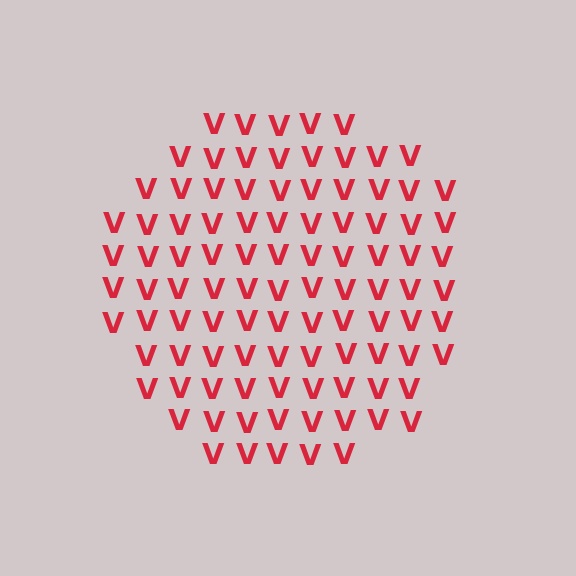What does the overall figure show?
The overall figure shows a circle.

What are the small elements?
The small elements are letter V's.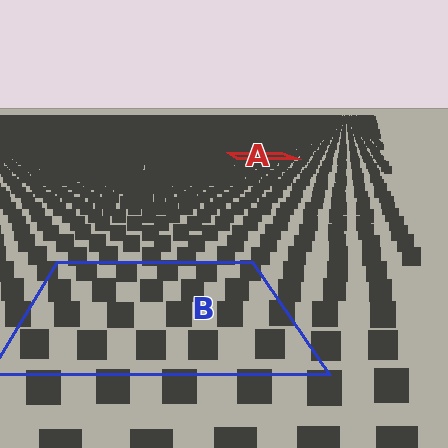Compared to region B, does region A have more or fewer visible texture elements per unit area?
Region A has more texture elements per unit area — they are packed more densely because it is farther away.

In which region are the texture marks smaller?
The texture marks are smaller in region A, because it is farther away.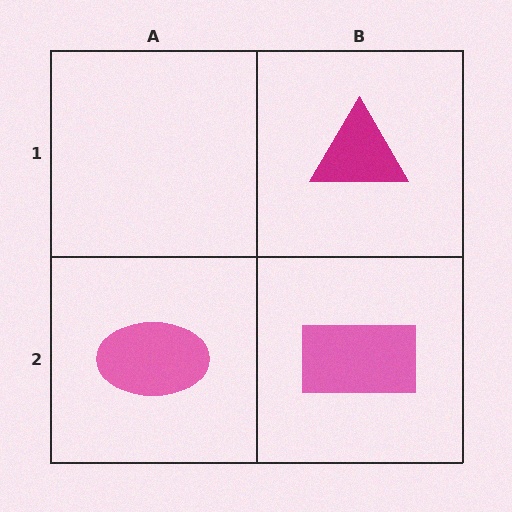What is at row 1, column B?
A magenta triangle.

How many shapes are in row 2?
2 shapes.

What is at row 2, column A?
A pink ellipse.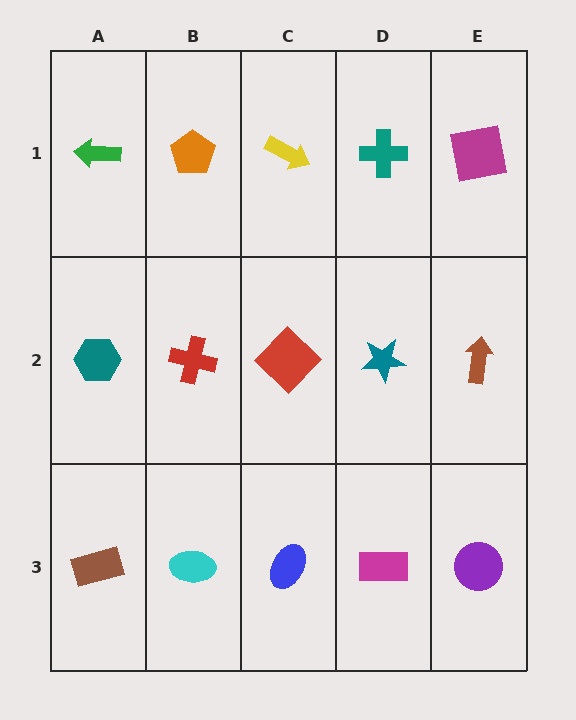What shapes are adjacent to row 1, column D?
A teal star (row 2, column D), a yellow arrow (row 1, column C), a magenta square (row 1, column E).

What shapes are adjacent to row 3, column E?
A brown arrow (row 2, column E), a magenta rectangle (row 3, column D).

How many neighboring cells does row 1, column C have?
3.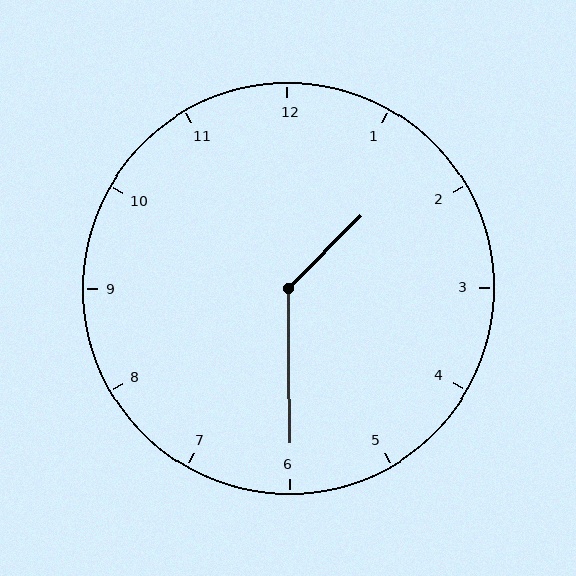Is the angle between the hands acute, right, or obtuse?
It is obtuse.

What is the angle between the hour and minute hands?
Approximately 135 degrees.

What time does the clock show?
1:30.